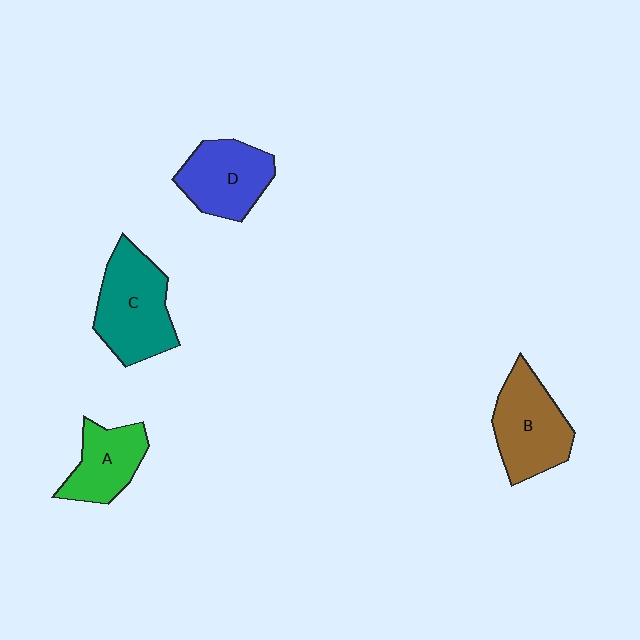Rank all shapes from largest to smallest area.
From largest to smallest: C (teal), B (brown), D (blue), A (green).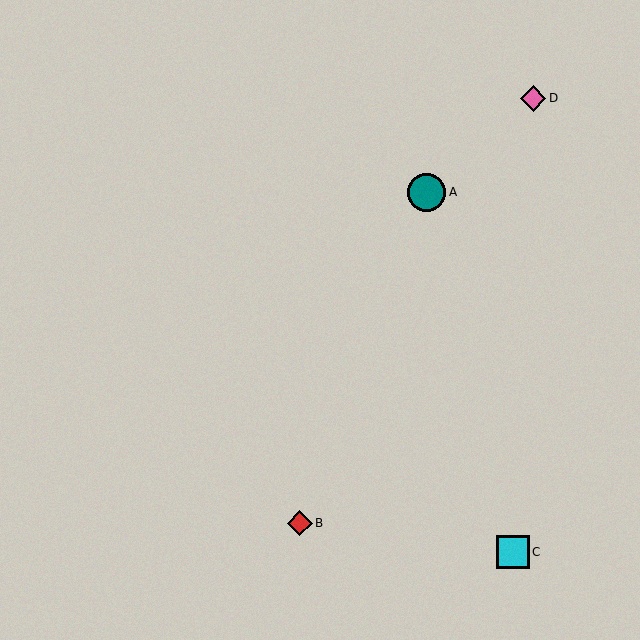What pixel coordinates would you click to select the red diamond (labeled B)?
Click at (300, 523) to select the red diamond B.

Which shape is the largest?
The teal circle (labeled A) is the largest.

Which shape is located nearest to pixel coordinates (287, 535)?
The red diamond (labeled B) at (300, 523) is nearest to that location.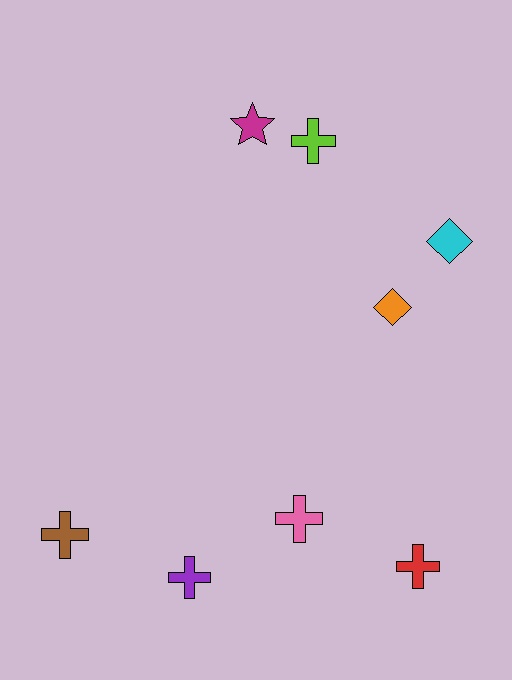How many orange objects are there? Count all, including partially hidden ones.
There is 1 orange object.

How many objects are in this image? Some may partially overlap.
There are 8 objects.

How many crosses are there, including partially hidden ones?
There are 5 crosses.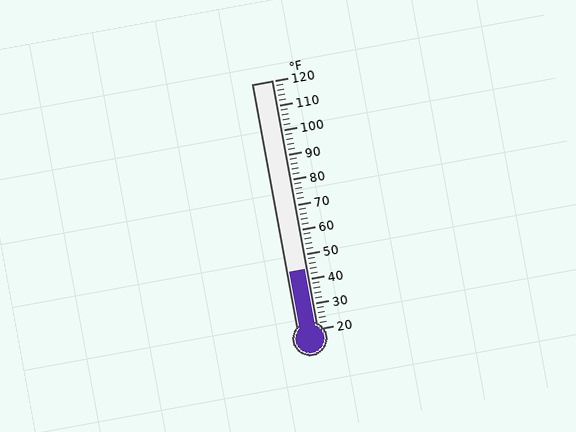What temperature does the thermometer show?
The thermometer shows approximately 44°F.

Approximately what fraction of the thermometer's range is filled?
The thermometer is filled to approximately 25% of its range.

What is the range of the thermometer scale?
The thermometer scale ranges from 20°F to 120°F.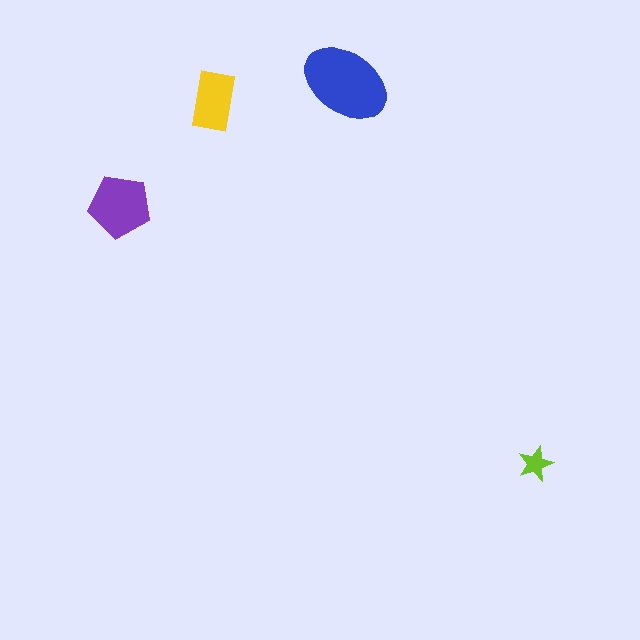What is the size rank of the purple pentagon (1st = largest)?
2nd.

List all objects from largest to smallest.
The blue ellipse, the purple pentagon, the yellow rectangle, the lime star.